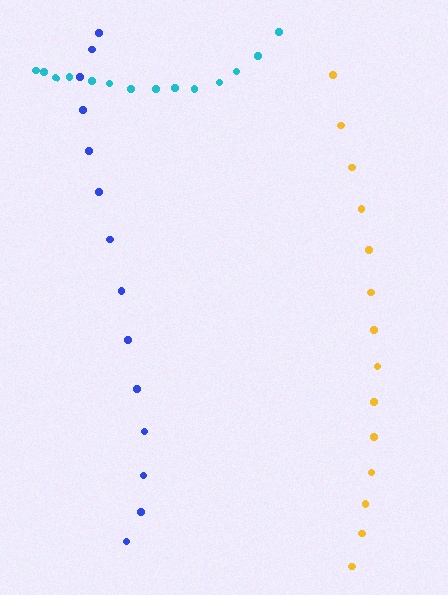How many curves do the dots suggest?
There are 3 distinct paths.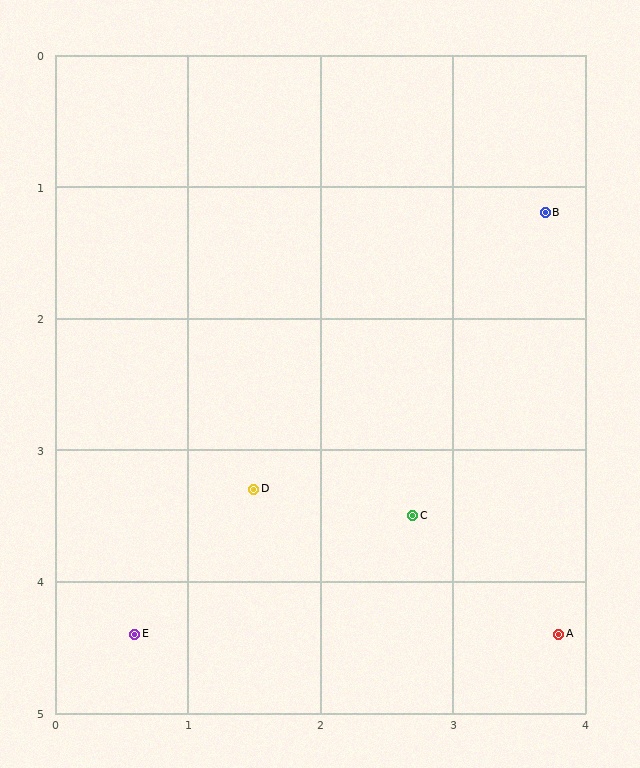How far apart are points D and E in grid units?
Points D and E are about 1.4 grid units apart.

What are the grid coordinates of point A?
Point A is at approximately (3.8, 4.4).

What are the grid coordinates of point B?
Point B is at approximately (3.7, 1.2).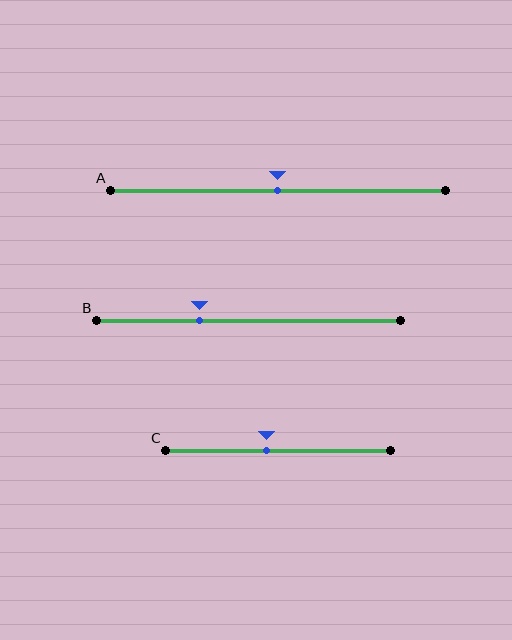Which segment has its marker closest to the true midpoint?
Segment A has its marker closest to the true midpoint.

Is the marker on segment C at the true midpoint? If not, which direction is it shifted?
No, the marker on segment C is shifted to the left by about 5% of the segment length.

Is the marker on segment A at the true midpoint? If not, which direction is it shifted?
Yes, the marker on segment A is at the true midpoint.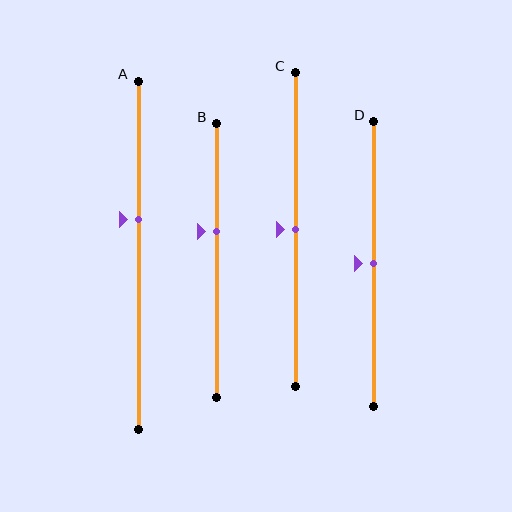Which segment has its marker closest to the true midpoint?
Segment C has its marker closest to the true midpoint.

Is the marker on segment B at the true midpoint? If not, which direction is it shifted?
No, the marker on segment B is shifted upward by about 11% of the segment length.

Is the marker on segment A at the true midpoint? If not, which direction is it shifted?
No, the marker on segment A is shifted upward by about 10% of the segment length.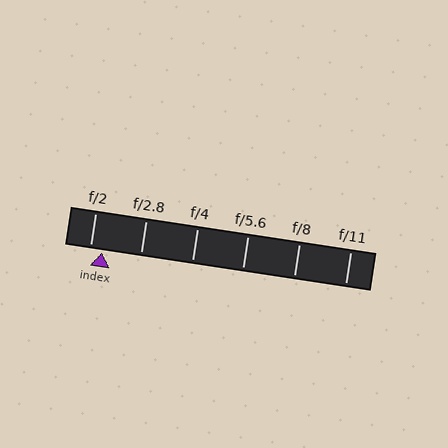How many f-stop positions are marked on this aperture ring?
There are 6 f-stop positions marked.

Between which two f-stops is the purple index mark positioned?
The index mark is between f/2 and f/2.8.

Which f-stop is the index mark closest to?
The index mark is closest to f/2.